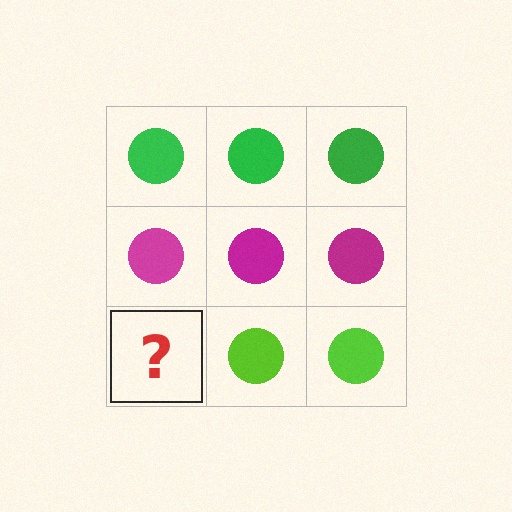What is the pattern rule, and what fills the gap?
The rule is that each row has a consistent color. The gap should be filled with a lime circle.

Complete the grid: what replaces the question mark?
The question mark should be replaced with a lime circle.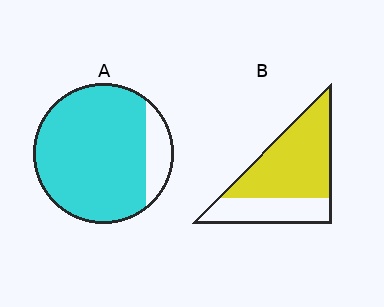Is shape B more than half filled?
Yes.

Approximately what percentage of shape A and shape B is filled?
A is approximately 85% and B is approximately 65%.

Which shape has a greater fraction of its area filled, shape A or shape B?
Shape A.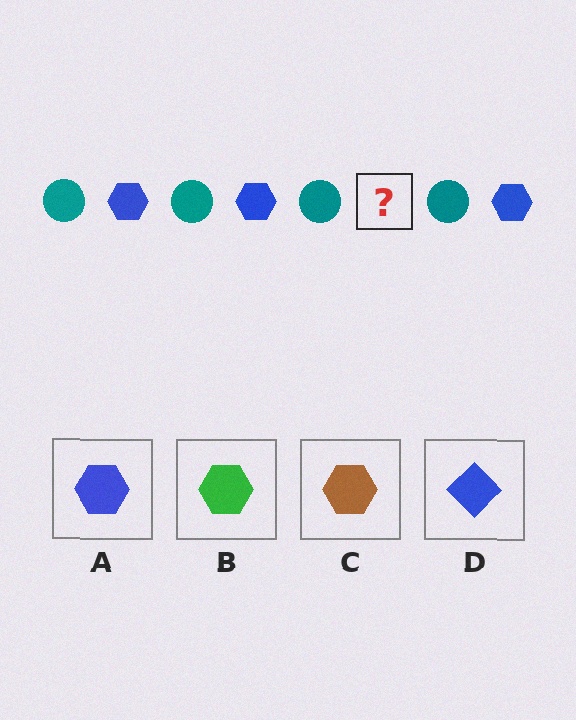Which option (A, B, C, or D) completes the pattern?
A.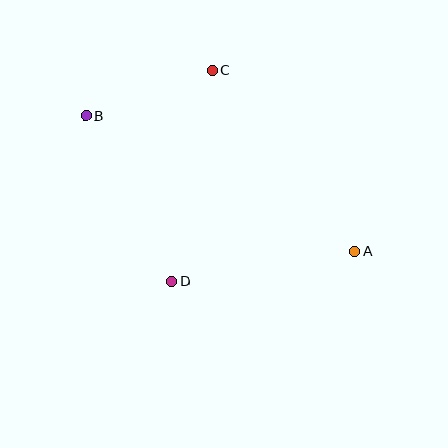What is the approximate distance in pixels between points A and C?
The distance between A and C is approximately 230 pixels.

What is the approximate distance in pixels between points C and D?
The distance between C and D is approximately 215 pixels.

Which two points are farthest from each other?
Points A and B are farthest from each other.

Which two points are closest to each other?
Points B and C are closest to each other.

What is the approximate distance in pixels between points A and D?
The distance between A and D is approximately 185 pixels.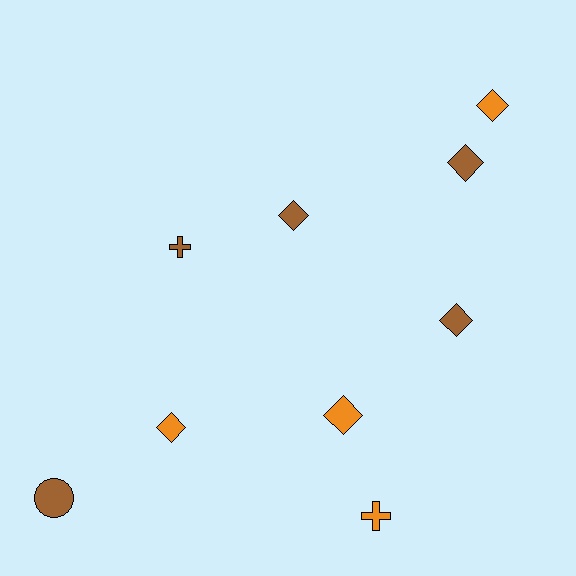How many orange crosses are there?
There is 1 orange cross.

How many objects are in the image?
There are 9 objects.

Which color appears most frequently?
Brown, with 5 objects.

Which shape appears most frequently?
Diamond, with 6 objects.